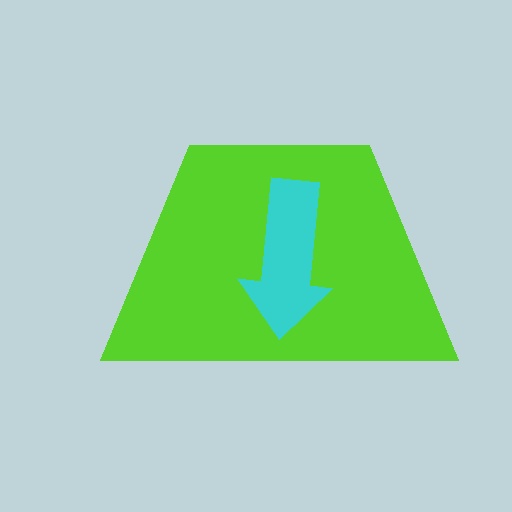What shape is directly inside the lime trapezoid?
The cyan arrow.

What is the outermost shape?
The lime trapezoid.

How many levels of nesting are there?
2.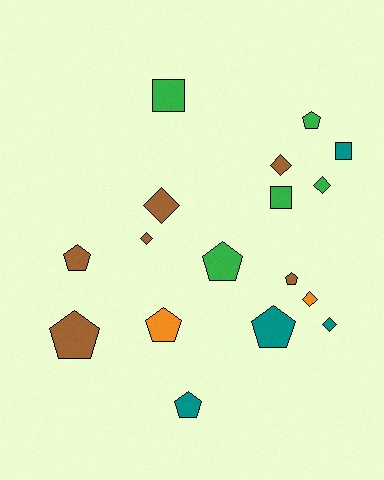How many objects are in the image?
There are 17 objects.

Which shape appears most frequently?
Pentagon, with 8 objects.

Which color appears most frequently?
Brown, with 6 objects.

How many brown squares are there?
There are no brown squares.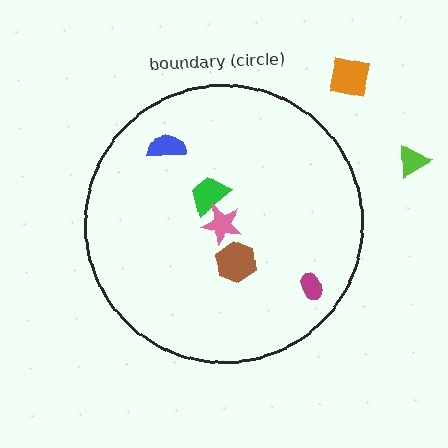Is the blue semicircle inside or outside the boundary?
Inside.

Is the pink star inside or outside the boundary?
Inside.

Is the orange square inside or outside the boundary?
Outside.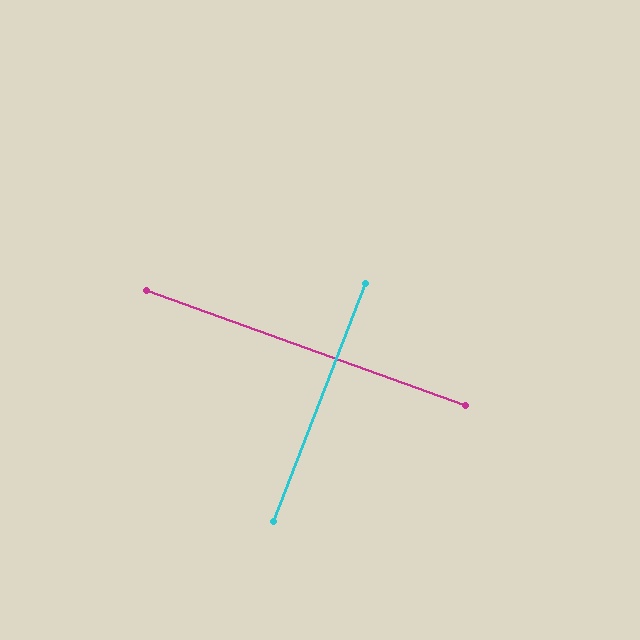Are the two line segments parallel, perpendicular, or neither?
Perpendicular — they meet at approximately 89°.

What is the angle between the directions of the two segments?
Approximately 89 degrees.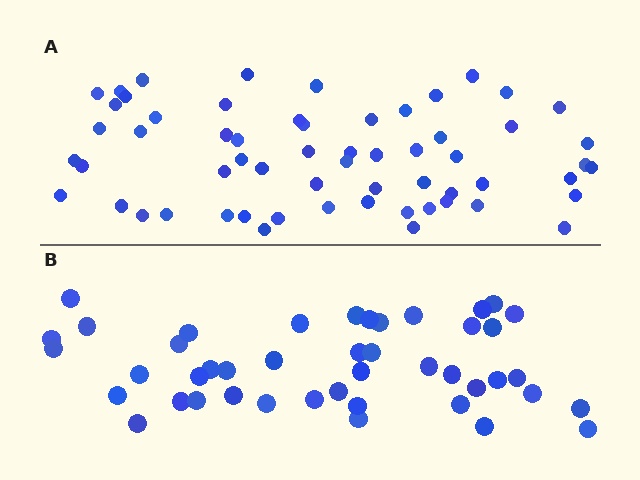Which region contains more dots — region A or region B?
Region A (the top region) has more dots.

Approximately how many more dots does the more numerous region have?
Region A has approximately 15 more dots than region B.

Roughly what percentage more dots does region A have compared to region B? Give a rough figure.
About 35% more.